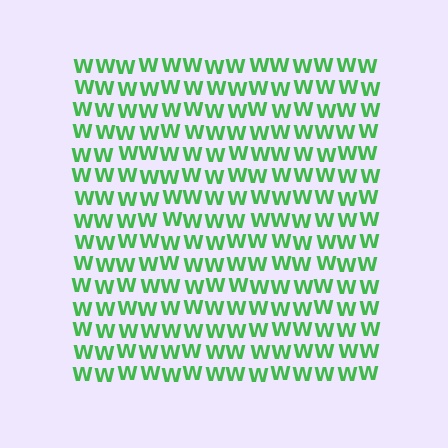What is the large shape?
The large shape is a square.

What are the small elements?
The small elements are letter W's.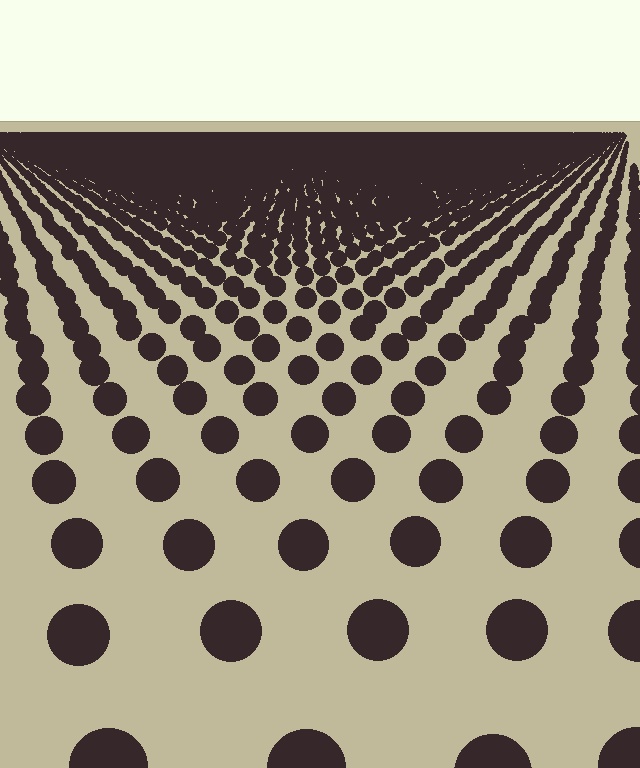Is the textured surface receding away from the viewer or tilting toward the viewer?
The surface is receding away from the viewer. Texture elements get smaller and denser toward the top.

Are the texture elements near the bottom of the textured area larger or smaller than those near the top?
Larger. Near the bottom, elements are closer to the viewer and appear at a bigger on-screen size.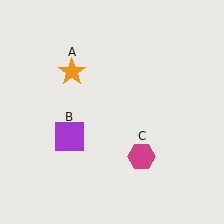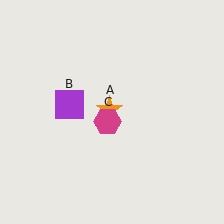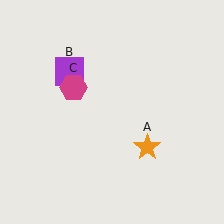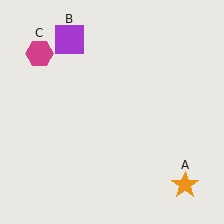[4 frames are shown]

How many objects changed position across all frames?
3 objects changed position: orange star (object A), purple square (object B), magenta hexagon (object C).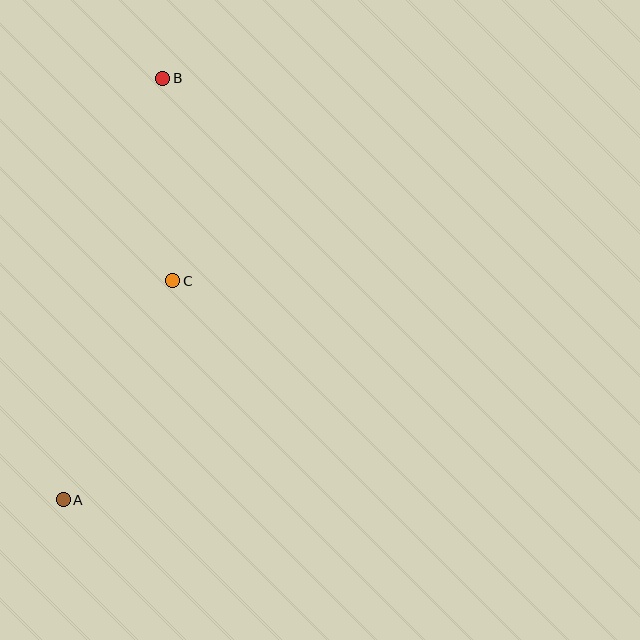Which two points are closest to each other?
Points B and C are closest to each other.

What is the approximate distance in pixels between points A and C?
The distance between A and C is approximately 245 pixels.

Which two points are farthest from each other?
Points A and B are farthest from each other.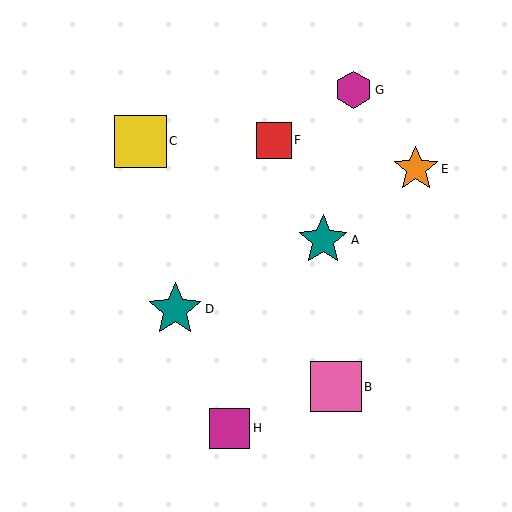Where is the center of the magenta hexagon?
The center of the magenta hexagon is at (353, 90).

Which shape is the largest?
The teal star (labeled D) is the largest.